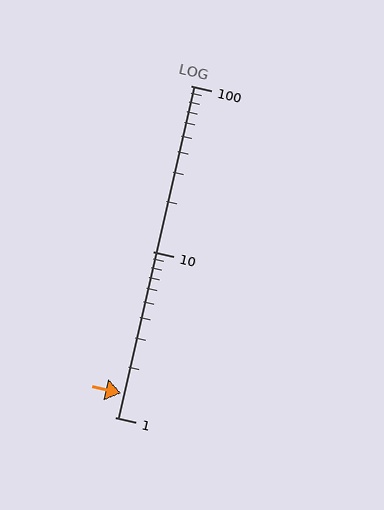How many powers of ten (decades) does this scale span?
The scale spans 2 decades, from 1 to 100.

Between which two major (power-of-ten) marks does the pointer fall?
The pointer is between 1 and 10.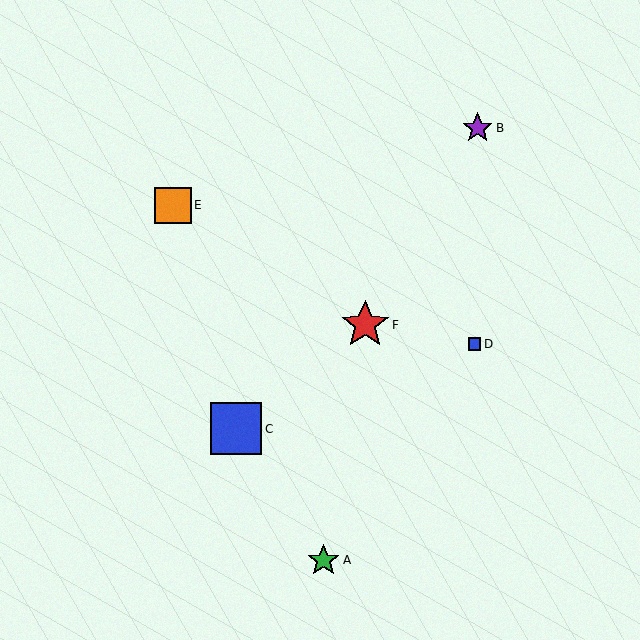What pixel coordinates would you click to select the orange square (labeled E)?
Click at (173, 205) to select the orange square E.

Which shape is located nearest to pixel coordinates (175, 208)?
The orange square (labeled E) at (173, 205) is nearest to that location.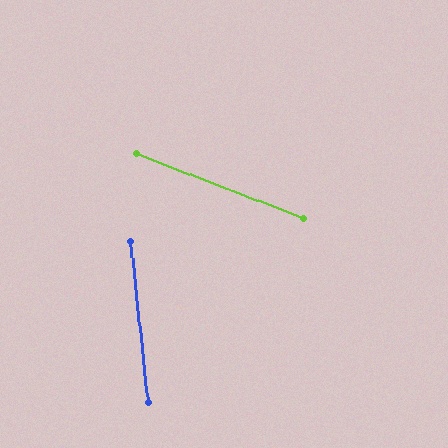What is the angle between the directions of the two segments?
Approximately 62 degrees.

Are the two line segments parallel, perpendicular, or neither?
Neither parallel nor perpendicular — they differ by about 62°.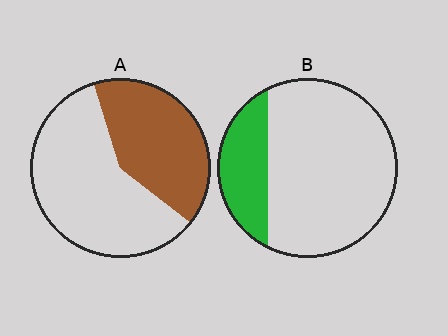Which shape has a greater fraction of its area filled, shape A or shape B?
Shape A.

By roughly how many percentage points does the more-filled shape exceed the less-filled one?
By roughly 20 percentage points (A over B).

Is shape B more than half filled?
No.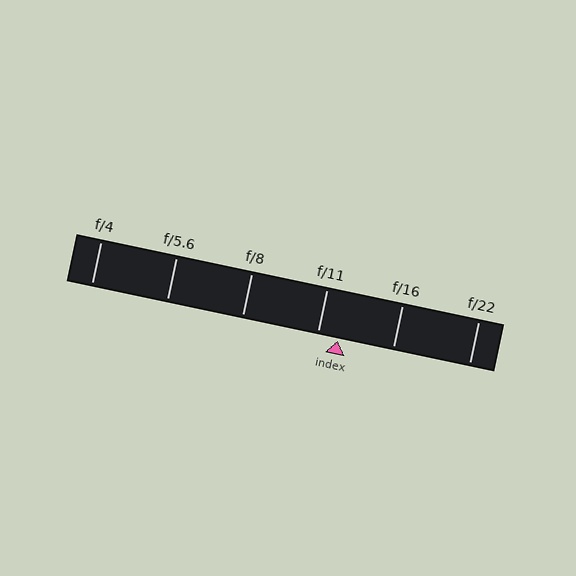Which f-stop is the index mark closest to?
The index mark is closest to f/11.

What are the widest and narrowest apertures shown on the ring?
The widest aperture shown is f/4 and the narrowest is f/22.